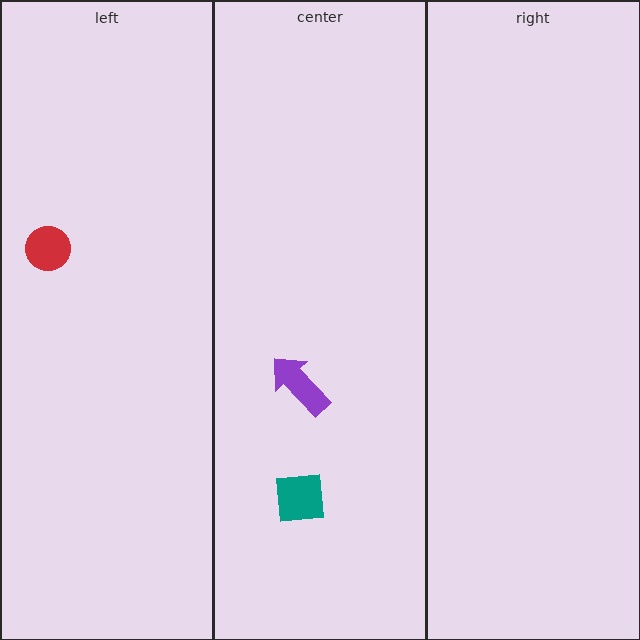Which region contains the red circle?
The left region.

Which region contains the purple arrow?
The center region.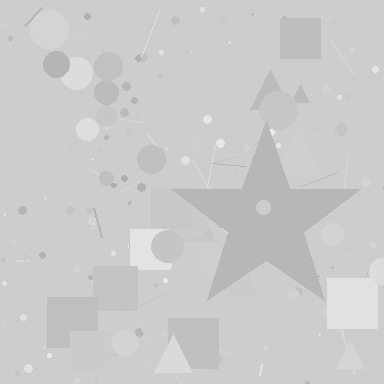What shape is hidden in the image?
A star is hidden in the image.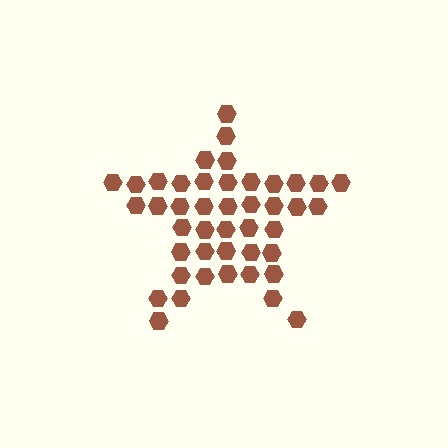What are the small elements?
The small elements are hexagons.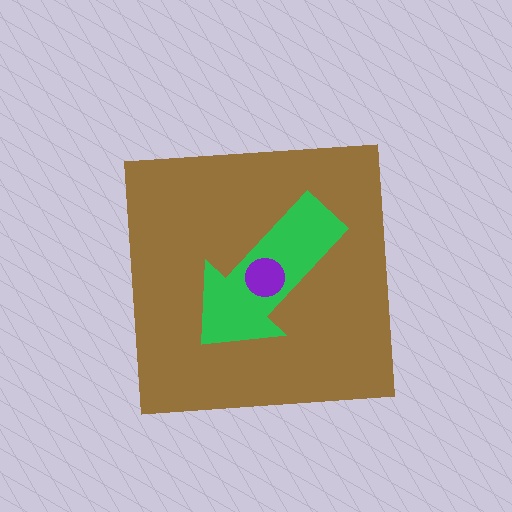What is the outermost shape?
The brown square.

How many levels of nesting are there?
3.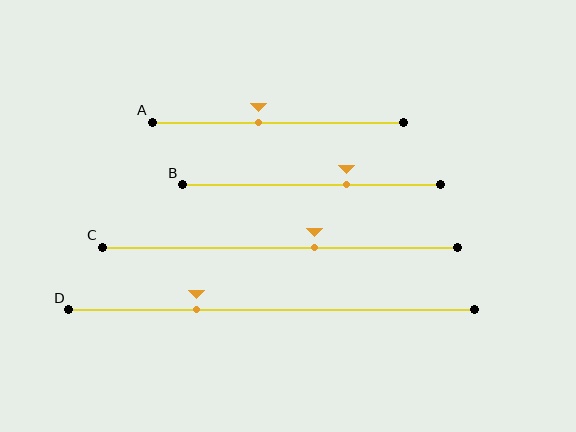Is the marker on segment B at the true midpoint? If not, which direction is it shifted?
No, the marker on segment B is shifted to the right by about 14% of the segment length.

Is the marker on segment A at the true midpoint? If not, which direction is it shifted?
No, the marker on segment A is shifted to the left by about 8% of the segment length.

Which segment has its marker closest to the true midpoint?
Segment A has its marker closest to the true midpoint.